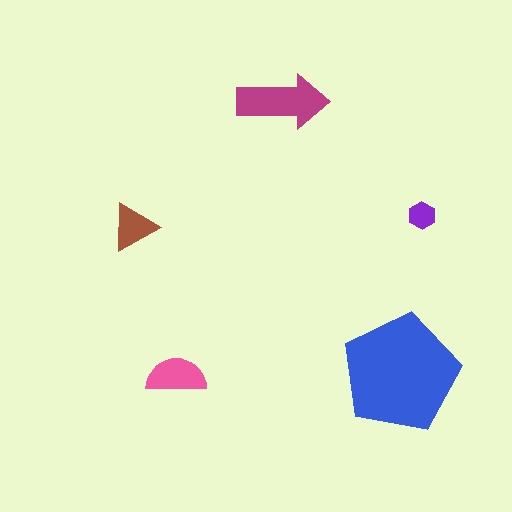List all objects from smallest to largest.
The purple hexagon, the brown triangle, the pink semicircle, the magenta arrow, the blue pentagon.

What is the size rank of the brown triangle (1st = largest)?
4th.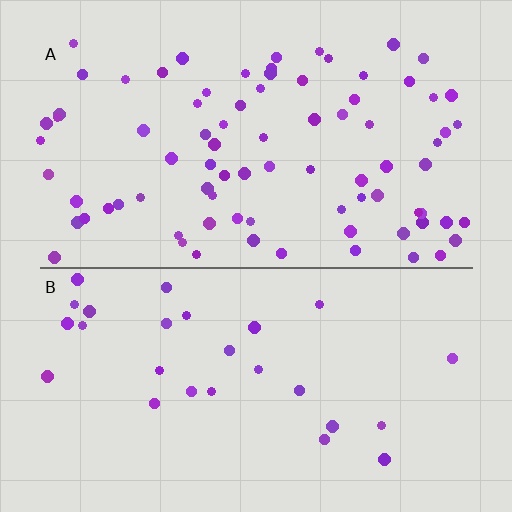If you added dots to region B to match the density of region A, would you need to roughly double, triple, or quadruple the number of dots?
Approximately triple.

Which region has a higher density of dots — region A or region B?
A (the top).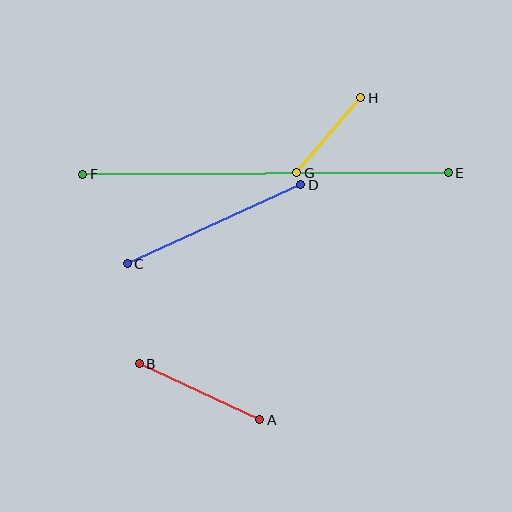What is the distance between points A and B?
The distance is approximately 133 pixels.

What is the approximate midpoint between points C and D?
The midpoint is at approximately (214, 224) pixels.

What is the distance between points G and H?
The distance is approximately 98 pixels.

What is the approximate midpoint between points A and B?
The midpoint is at approximately (200, 392) pixels.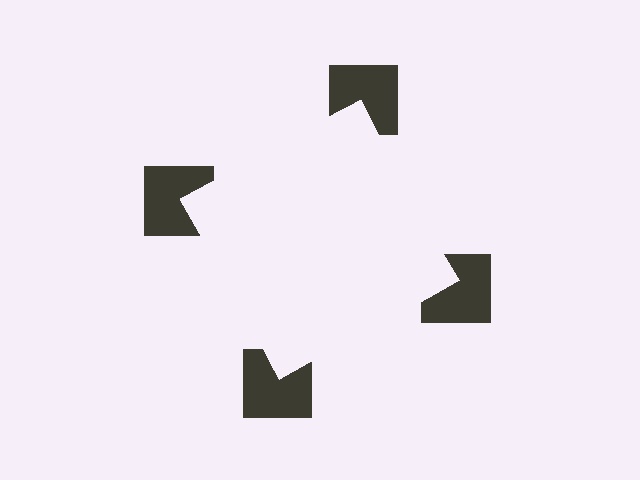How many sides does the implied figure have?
4 sides.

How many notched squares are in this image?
There are 4 — one at each vertex of the illusory square.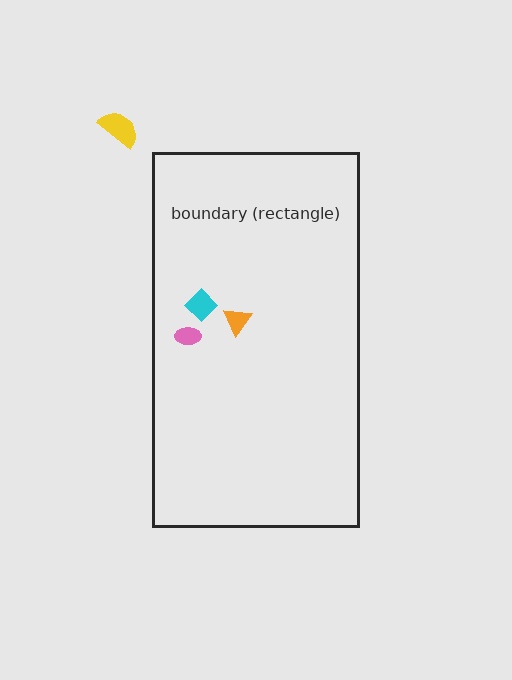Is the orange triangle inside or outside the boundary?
Inside.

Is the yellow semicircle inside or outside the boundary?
Outside.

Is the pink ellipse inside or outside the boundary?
Inside.